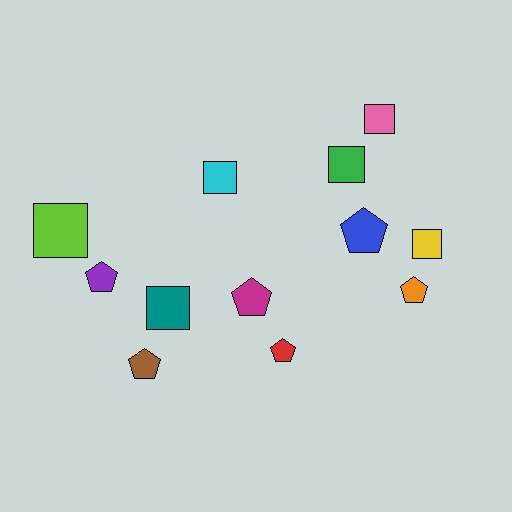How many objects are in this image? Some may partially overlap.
There are 12 objects.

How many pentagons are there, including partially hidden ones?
There are 6 pentagons.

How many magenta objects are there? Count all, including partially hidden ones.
There is 1 magenta object.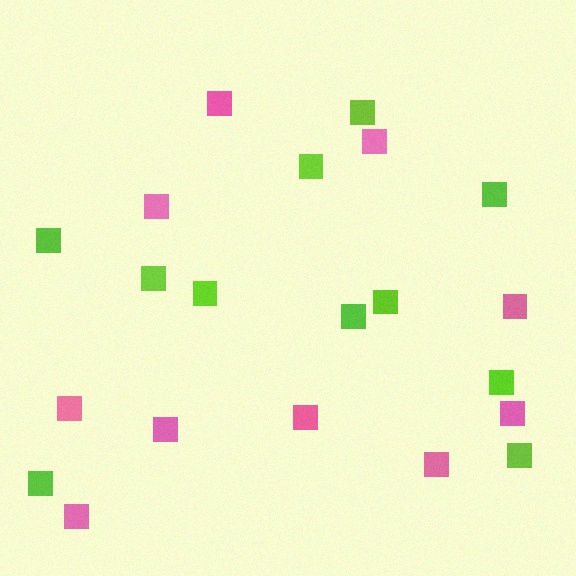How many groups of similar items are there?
There are 2 groups: one group of pink squares (10) and one group of lime squares (11).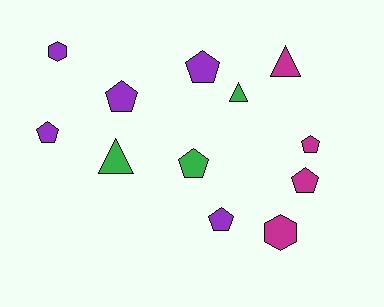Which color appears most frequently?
Purple, with 5 objects.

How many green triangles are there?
There are 2 green triangles.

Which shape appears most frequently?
Pentagon, with 7 objects.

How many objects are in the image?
There are 12 objects.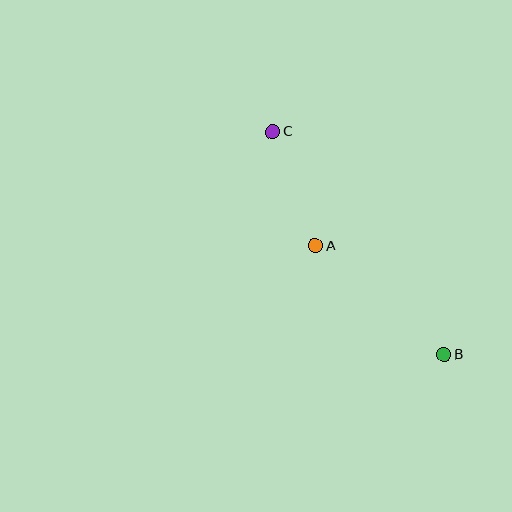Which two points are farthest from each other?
Points B and C are farthest from each other.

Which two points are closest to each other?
Points A and C are closest to each other.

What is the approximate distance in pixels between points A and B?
The distance between A and B is approximately 169 pixels.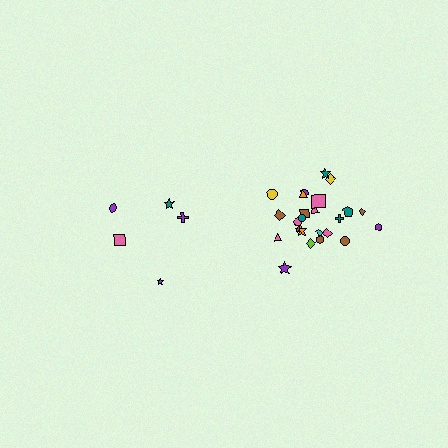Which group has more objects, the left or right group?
The right group.